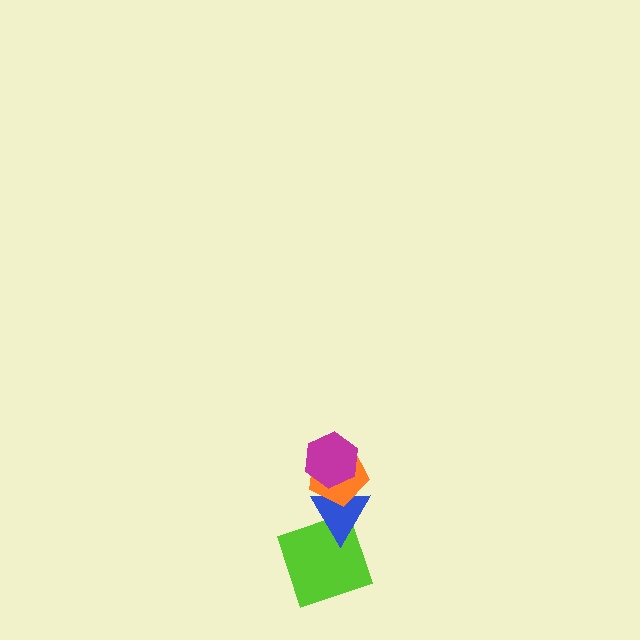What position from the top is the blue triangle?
The blue triangle is 3rd from the top.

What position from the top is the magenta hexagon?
The magenta hexagon is 1st from the top.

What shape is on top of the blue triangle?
The orange pentagon is on top of the blue triangle.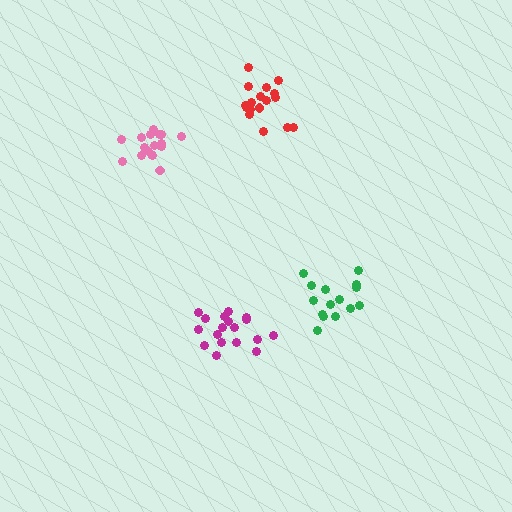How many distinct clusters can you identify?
There are 4 distinct clusters.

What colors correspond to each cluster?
The clusters are colored: pink, magenta, green, red.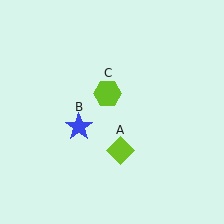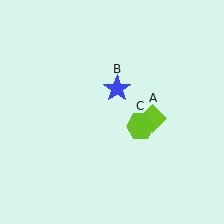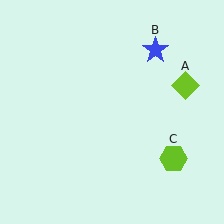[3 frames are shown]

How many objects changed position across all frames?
3 objects changed position: lime diamond (object A), blue star (object B), lime hexagon (object C).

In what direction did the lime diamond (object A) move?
The lime diamond (object A) moved up and to the right.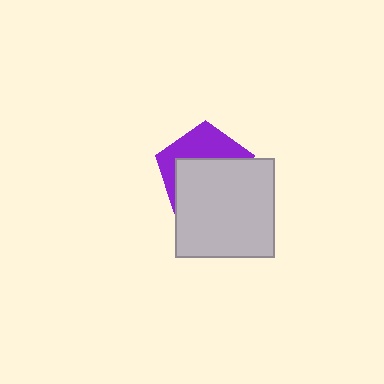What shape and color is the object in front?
The object in front is a light gray square.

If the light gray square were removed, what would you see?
You would see the complete purple pentagon.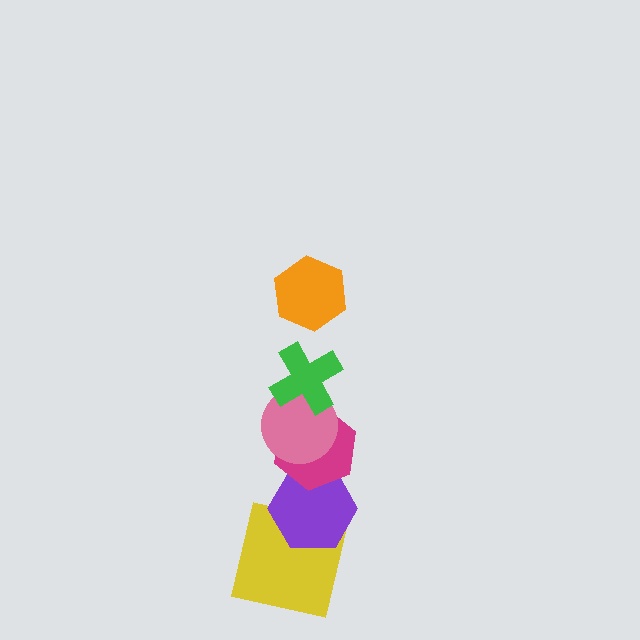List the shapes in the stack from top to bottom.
From top to bottom: the orange hexagon, the green cross, the pink circle, the magenta hexagon, the purple hexagon, the yellow square.